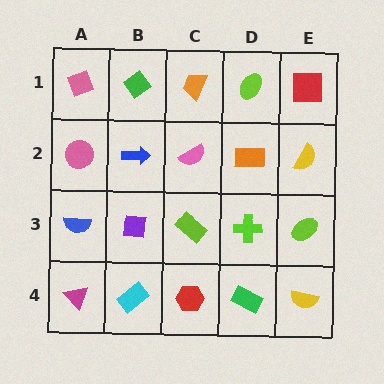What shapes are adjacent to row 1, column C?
A pink semicircle (row 2, column C), a green diamond (row 1, column B), a lime ellipse (row 1, column D).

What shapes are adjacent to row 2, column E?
A red square (row 1, column E), a lime ellipse (row 3, column E), an orange rectangle (row 2, column D).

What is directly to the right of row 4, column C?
A green rectangle.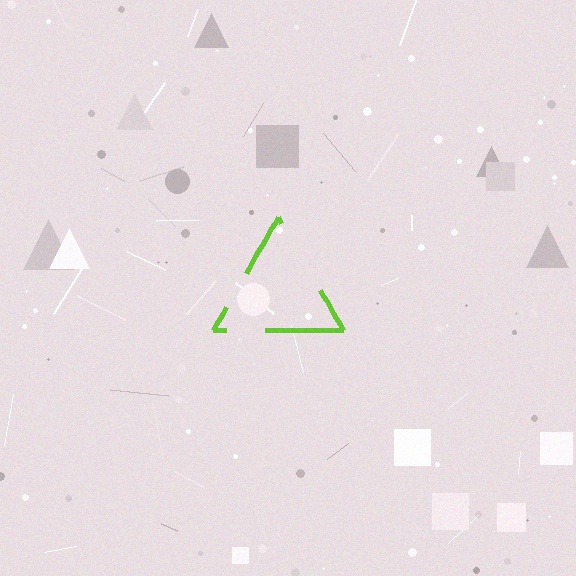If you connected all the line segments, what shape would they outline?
They would outline a triangle.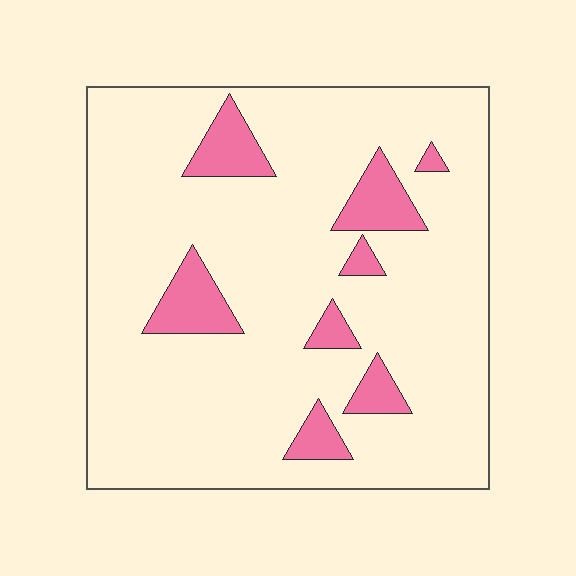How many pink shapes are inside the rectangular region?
8.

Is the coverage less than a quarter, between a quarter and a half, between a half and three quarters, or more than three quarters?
Less than a quarter.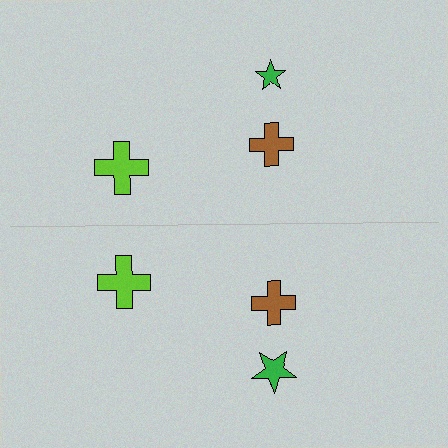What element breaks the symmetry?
The green star on the bottom side has a different size than its mirror counterpart.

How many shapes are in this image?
There are 6 shapes in this image.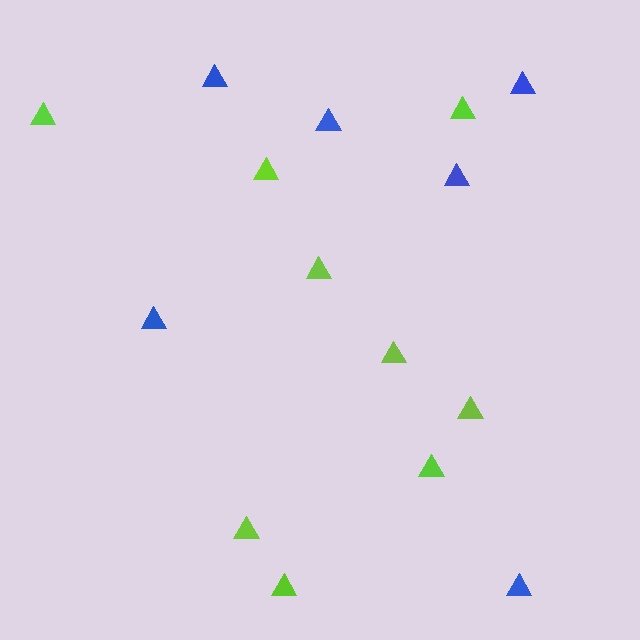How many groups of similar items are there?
There are 2 groups: one group of blue triangles (6) and one group of lime triangles (9).